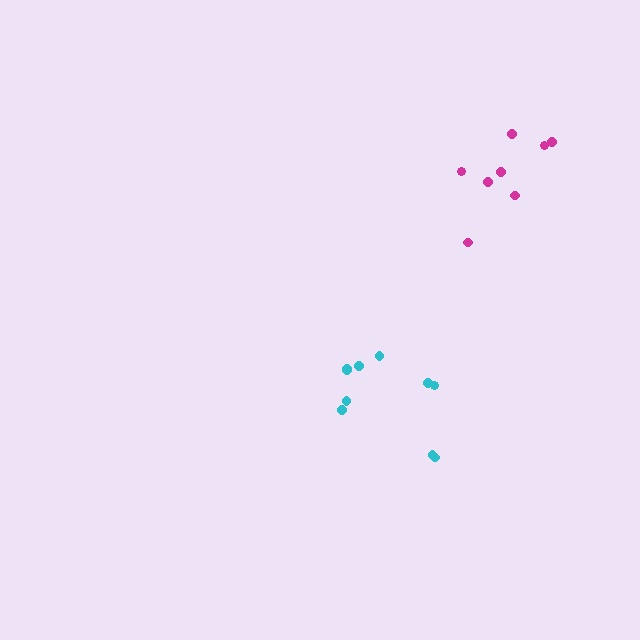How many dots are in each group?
Group 1: 10 dots, Group 2: 8 dots (18 total).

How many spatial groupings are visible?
There are 2 spatial groupings.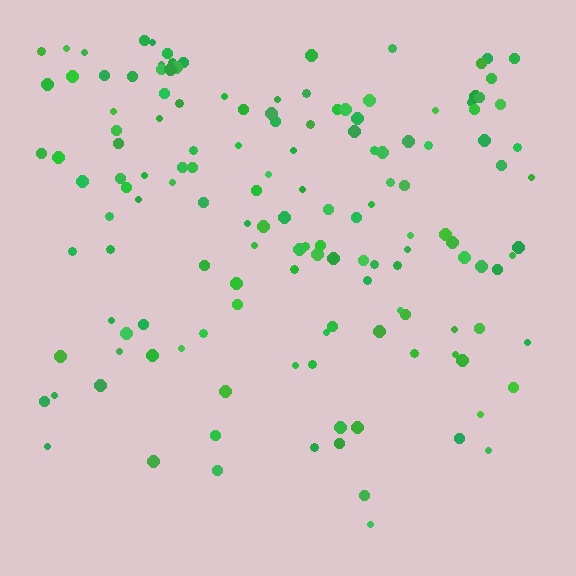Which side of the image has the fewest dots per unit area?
The bottom.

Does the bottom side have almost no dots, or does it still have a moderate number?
Still a moderate number, just noticeably fewer than the top.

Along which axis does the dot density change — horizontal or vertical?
Vertical.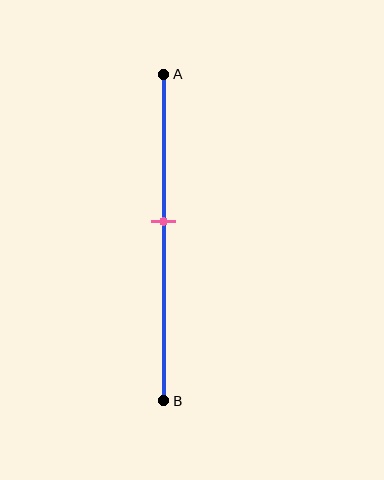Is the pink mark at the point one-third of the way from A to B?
No, the mark is at about 45% from A, not at the 33% one-third point.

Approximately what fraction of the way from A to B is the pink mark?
The pink mark is approximately 45% of the way from A to B.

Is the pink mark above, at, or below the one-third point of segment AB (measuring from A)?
The pink mark is below the one-third point of segment AB.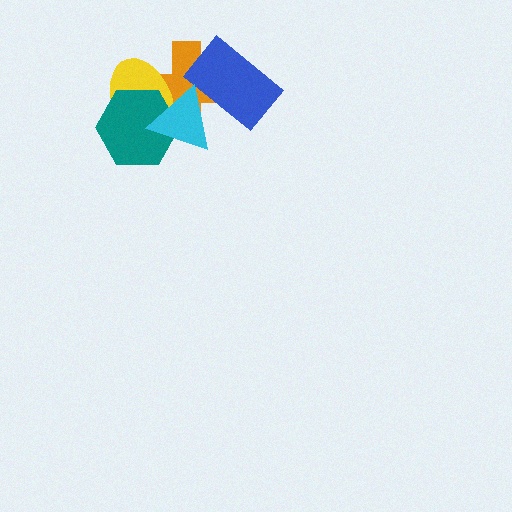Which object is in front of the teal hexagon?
The cyan triangle is in front of the teal hexagon.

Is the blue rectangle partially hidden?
Yes, it is partially covered by another shape.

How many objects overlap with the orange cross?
4 objects overlap with the orange cross.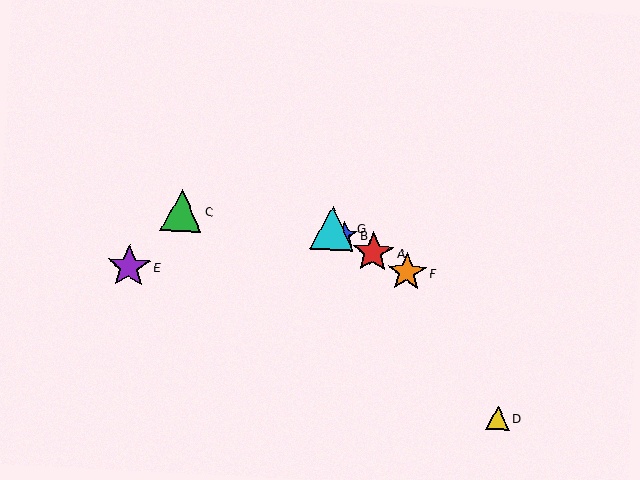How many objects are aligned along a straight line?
4 objects (A, B, F, G) are aligned along a straight line.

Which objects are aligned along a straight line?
Objects A, B, F, G are aligned along a straight line.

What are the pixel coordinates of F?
Object F is at (407, 272).